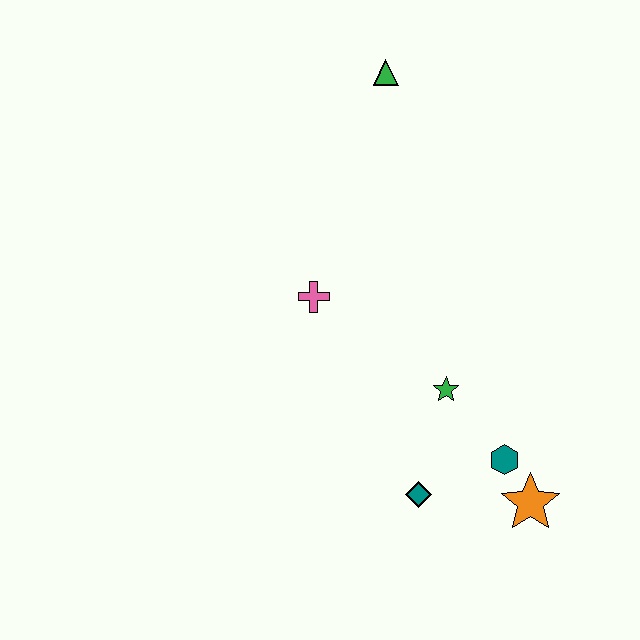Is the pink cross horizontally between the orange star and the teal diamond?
No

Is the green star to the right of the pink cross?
Yes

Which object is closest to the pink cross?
The green star is closest to the pink cross.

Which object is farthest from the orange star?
The green triangle is farthest from the orange star.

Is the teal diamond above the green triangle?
No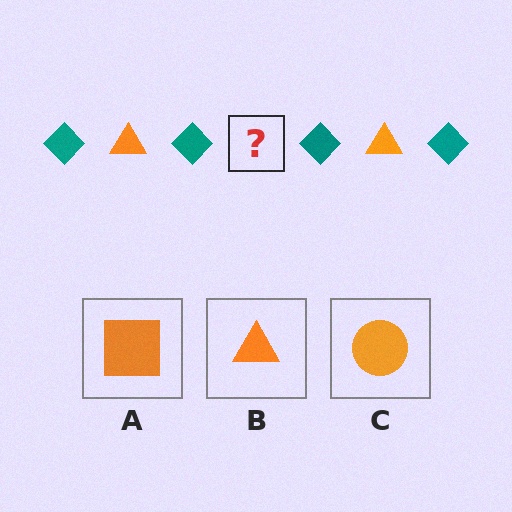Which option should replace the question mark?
Option B.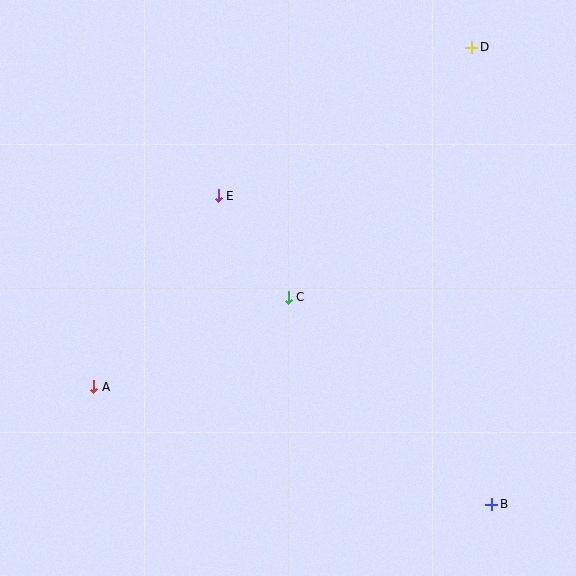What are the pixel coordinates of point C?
Point C is at (288, 297).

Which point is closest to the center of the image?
Point C at (288, 297) is closest to the center.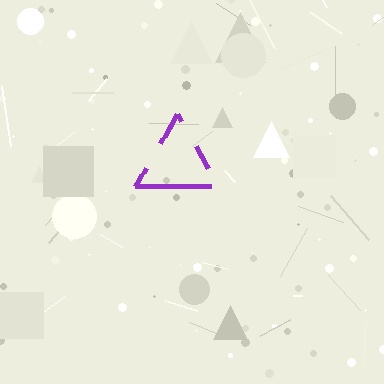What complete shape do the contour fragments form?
The contour fragments form a triangle.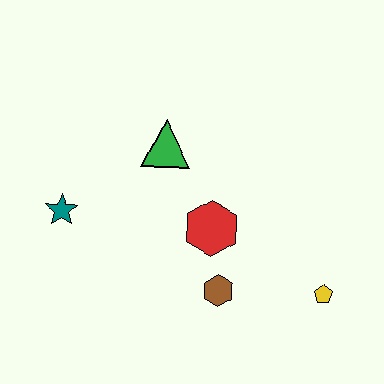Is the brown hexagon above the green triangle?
No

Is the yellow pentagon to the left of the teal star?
No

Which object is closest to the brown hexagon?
The red hexagon is closest to the brown hexagon.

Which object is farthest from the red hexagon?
The teal star is farthest from the red hexagon.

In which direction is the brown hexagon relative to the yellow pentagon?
The brown hexagon is to the left of the yellow pentagon.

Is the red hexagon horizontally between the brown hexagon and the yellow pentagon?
No